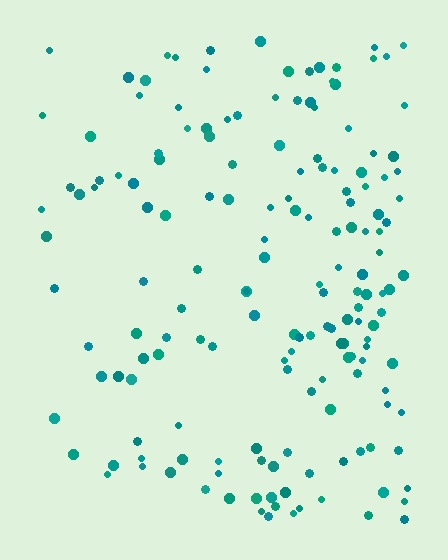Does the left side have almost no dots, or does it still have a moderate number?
Still a moderate number, just noticeably fewer than the right.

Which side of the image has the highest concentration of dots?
The right.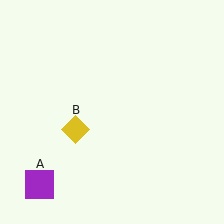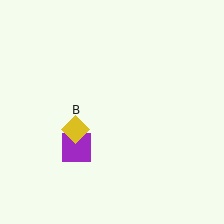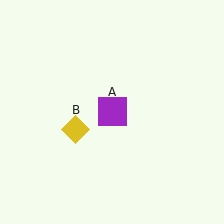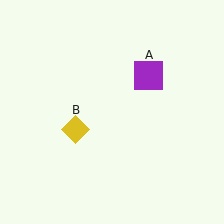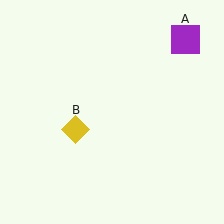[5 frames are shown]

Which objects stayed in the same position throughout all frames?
Yellow diamond (object B) remained stationary.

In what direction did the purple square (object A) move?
The purple square (object A) moved up and to the right.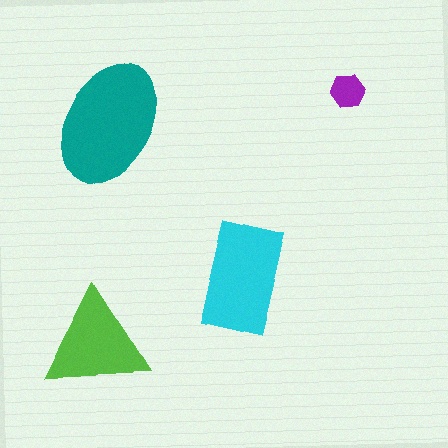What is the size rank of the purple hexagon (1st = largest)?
4th.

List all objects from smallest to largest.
The purple hexagon, the lime triangle, the cyan rectangle, the teal ellipse.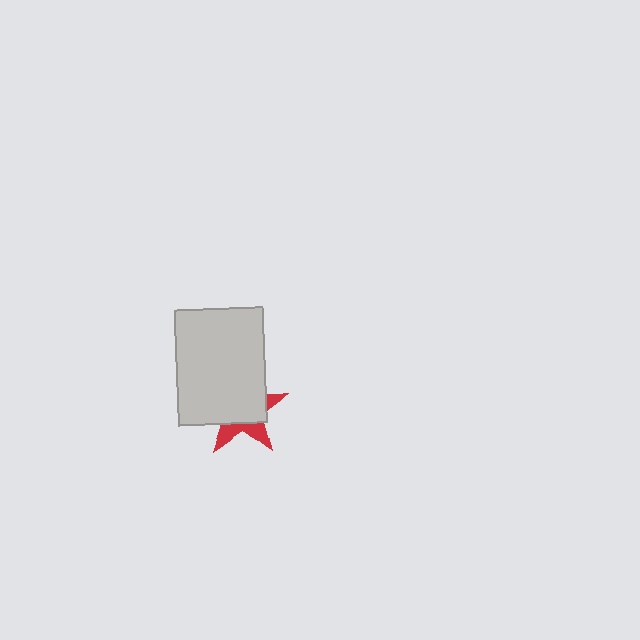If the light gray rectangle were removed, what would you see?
You would see the complete red star.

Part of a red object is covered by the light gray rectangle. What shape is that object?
It is a star.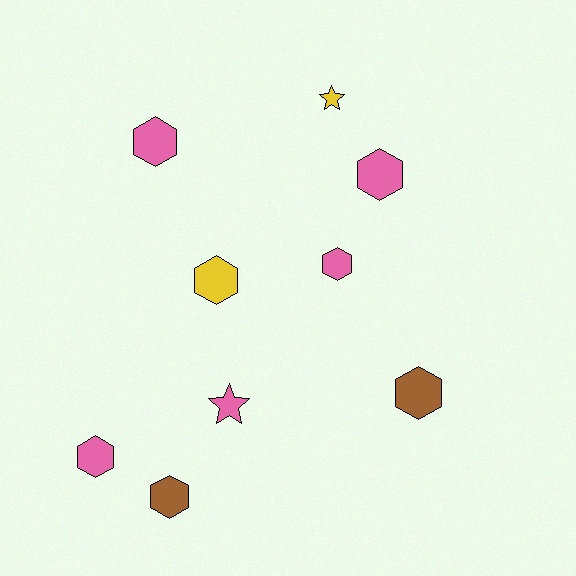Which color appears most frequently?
Pink, with 5 objects.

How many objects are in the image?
There are 9 objects.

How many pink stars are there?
There is 1 pink star.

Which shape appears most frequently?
Hexagon, with 7 objects.